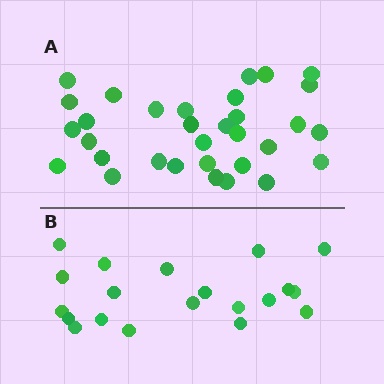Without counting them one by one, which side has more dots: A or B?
Region A (the top region) has more dots.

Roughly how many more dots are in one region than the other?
Region A has roughly 12 or so more dots than region B.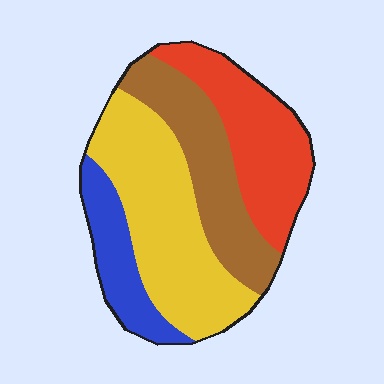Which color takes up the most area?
Yellow, at roughly 35%.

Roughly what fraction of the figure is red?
Red takes up about one quarter (1/4) of the figure.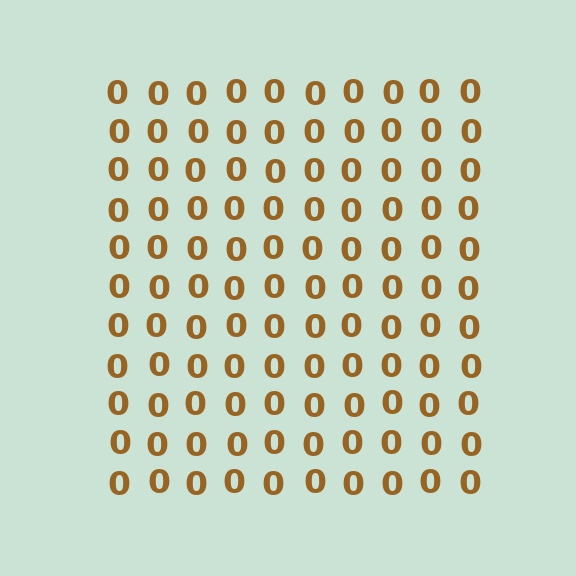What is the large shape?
The large shape is a square.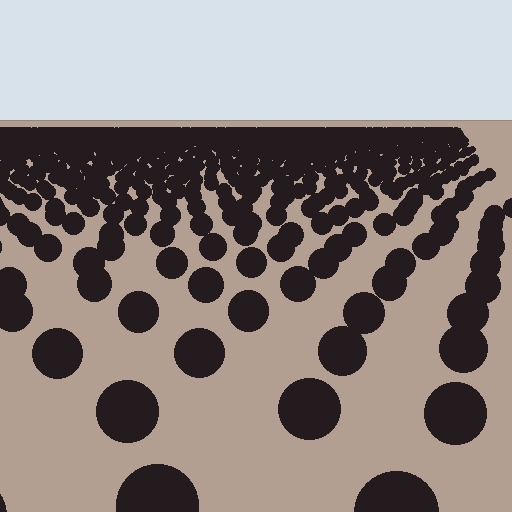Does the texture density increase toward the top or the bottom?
Density increases toward the top.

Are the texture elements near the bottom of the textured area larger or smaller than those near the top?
Larger. Near the bottom, elements are closer to the viewer and appear at a bigger on-screen size.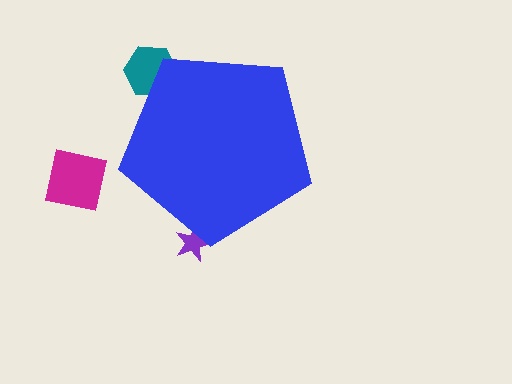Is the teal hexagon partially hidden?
Yes, the teal hexagon is partially hidden behind the blue pentagon.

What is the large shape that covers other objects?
A blue pentagon.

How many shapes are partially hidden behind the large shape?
2 shapes are partially hidden.